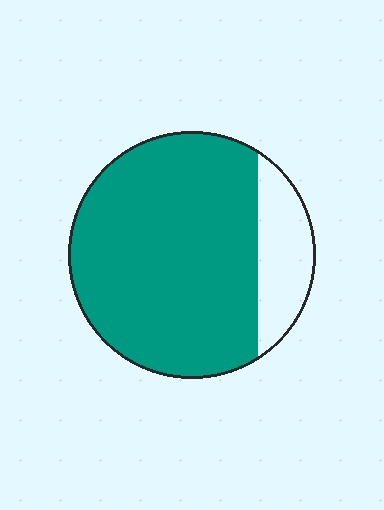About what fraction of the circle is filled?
About five sixths (5/6).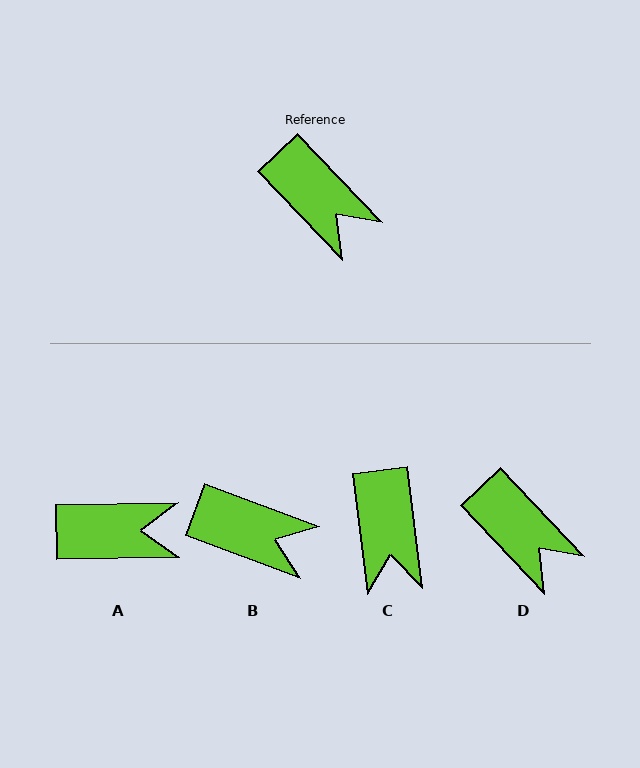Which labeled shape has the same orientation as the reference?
D.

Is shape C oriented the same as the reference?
No, it is off by about 37 degrees.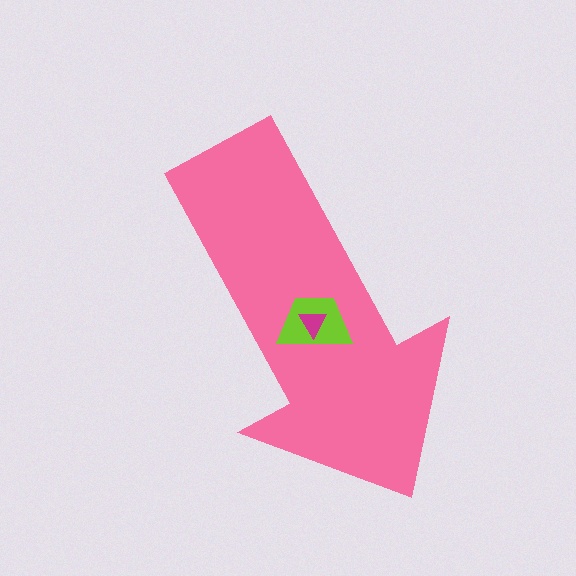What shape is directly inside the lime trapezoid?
The magenta triangle.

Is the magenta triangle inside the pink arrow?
Yes.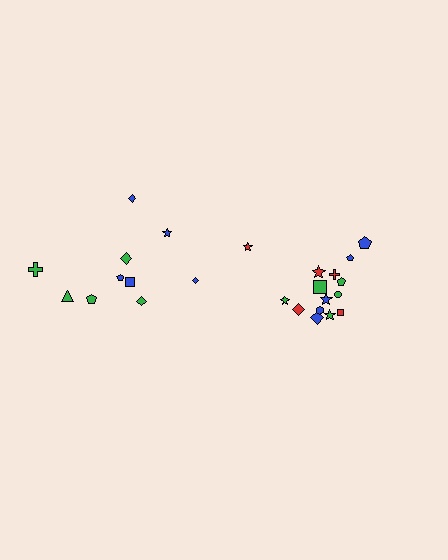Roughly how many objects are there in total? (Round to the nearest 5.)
Roughly 25 objects in total.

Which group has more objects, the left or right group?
The right group.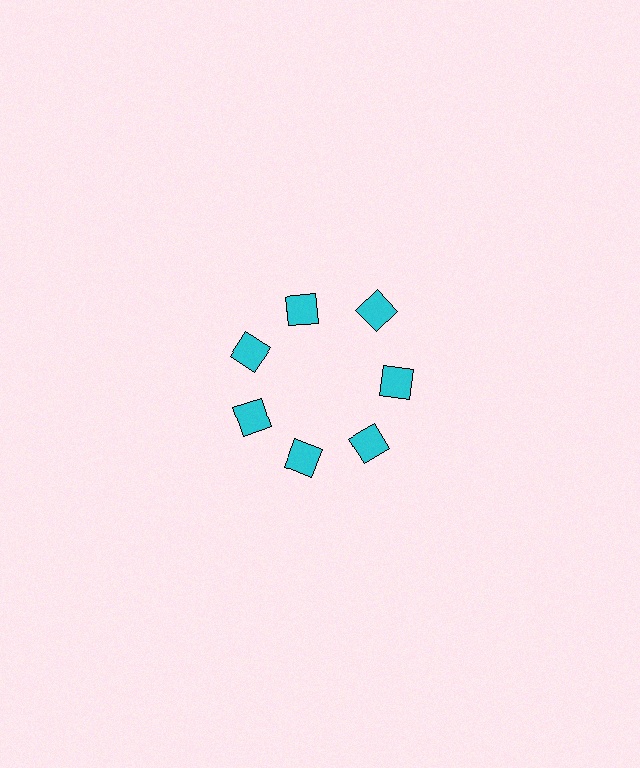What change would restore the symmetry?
The symmetry would be restored by moving it inward, back onto the ring so that all 7 squares sit at equal angles and equal distance from the center.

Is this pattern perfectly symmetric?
No. The 7 cyan squares are arranged in a ring, but one element near the 1 o'clock position is pushed outward from the center, breaking the 7-fold rotational symmetry.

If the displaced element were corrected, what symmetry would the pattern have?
It would have 7-fold rotational symmetry — the pattern would map onto itself every 51 degrees.